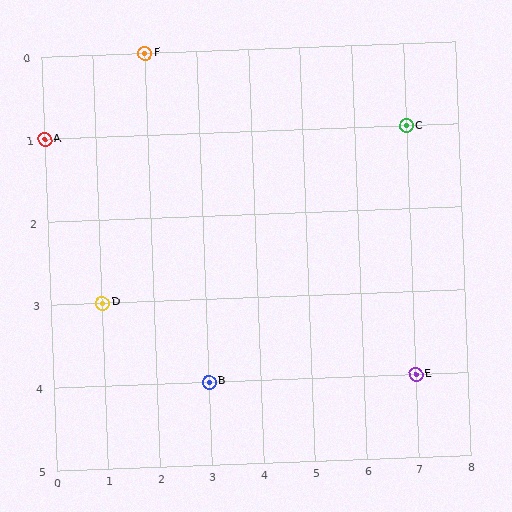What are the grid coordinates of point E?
Point E is at grid coordinates (7, 4).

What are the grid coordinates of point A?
Point A is at grid coordinates (0, 1).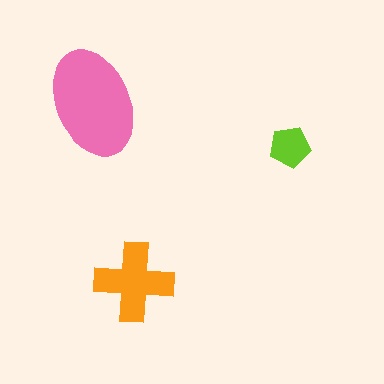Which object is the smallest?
The lime pentagon.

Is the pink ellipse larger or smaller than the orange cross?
Larger.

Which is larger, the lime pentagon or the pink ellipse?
The pink ellipse.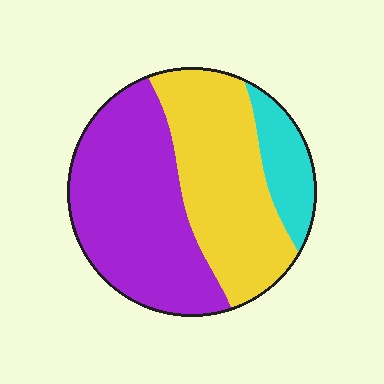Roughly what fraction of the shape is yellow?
Yellow takes up about two fifths (2/5) of the shape.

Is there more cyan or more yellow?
Yellow.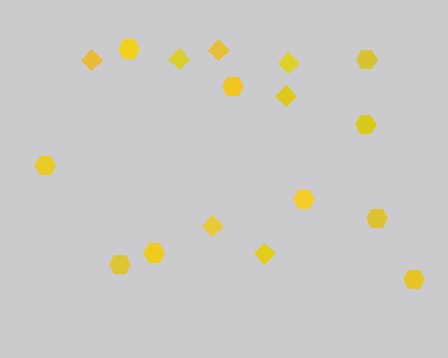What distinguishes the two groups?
There are 2 groups: one group of diamonds (7) and one group of hexagons (10).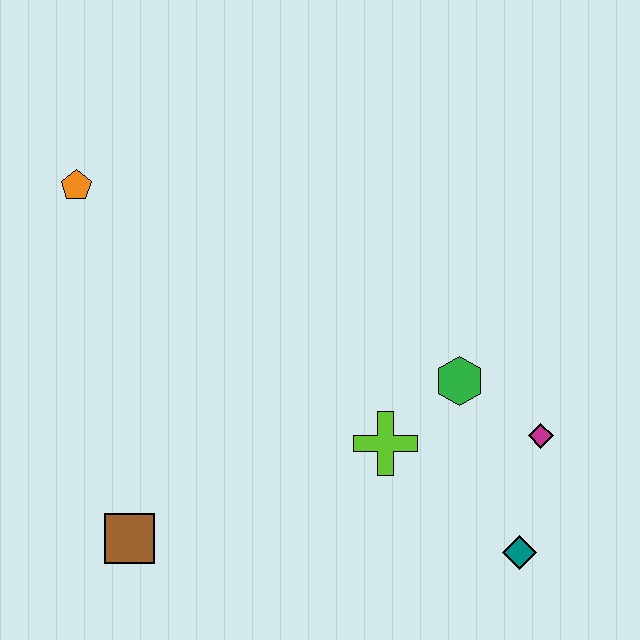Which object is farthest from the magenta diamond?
The orange pentagon is farthest from the magenta diamond.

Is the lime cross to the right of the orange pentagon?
Yes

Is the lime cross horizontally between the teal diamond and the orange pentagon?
Yes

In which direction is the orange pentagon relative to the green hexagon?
The orange pentagon is to the left of the green hexagon.